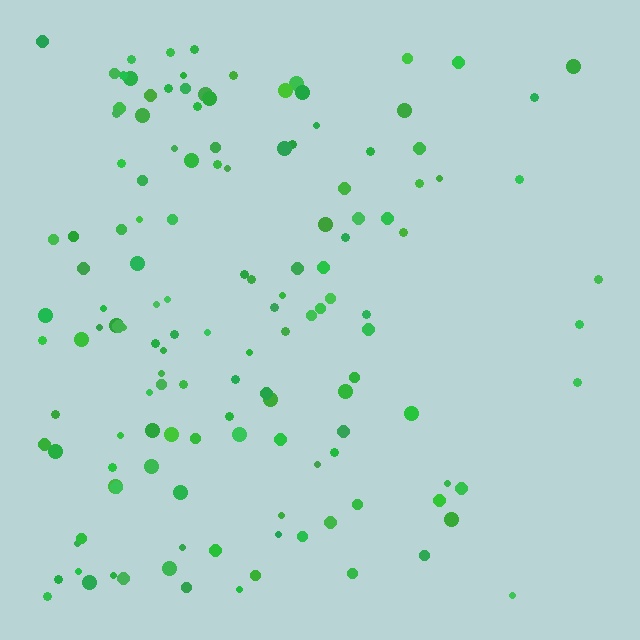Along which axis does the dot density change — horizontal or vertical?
Horizontal.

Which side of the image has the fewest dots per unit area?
The right.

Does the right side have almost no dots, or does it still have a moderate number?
Still a moderate number, just noticeably fewer than the left.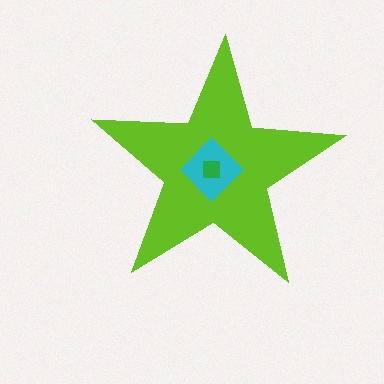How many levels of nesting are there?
3.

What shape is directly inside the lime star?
The cyan diamond.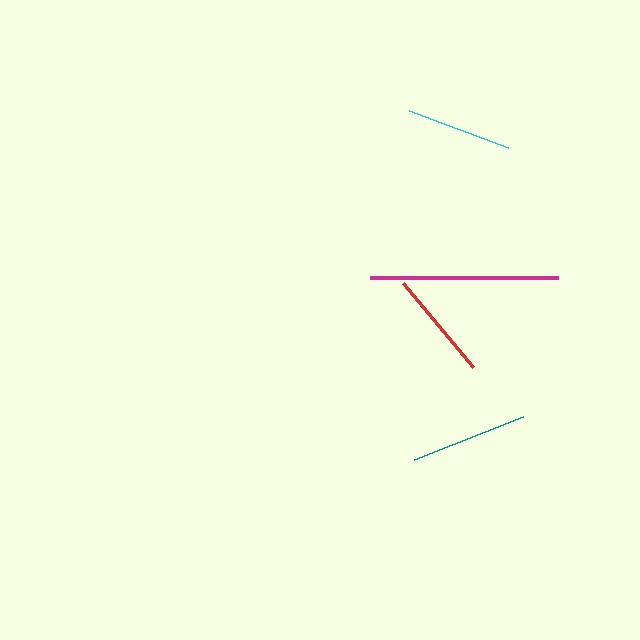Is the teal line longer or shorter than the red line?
The teal line is longer than the red line.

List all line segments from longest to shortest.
From longest to shortest: magenta, teal, red, cyan.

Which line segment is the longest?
The magenta line is the longest at approximately 188 pixels.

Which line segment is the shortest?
The cyan line is the shortest at approximately 106 pixels.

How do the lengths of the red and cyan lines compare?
The red and cyan lines are approximately the same length.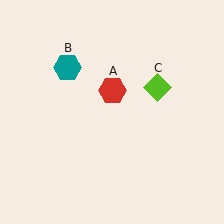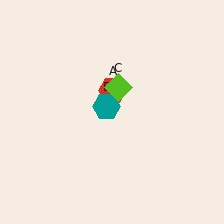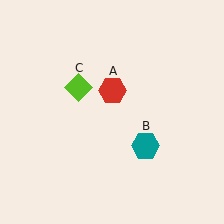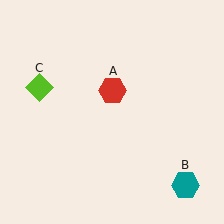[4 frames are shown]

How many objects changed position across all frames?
2 objects changed position: teal hexagon (object B), lime diamond (object C).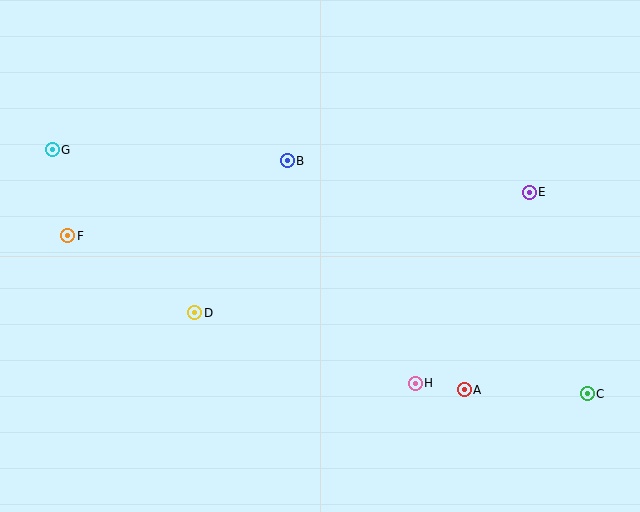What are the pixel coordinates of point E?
Point E is at (529, 192).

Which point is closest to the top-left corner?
Point G is closest to the top-left corner.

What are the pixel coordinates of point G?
Point G is at (52, 150).